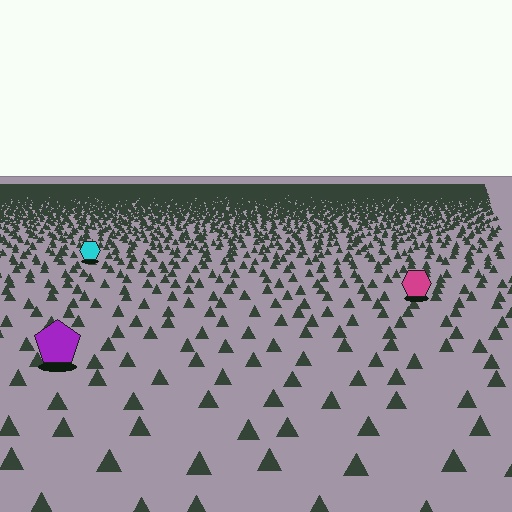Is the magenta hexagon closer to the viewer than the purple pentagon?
No. The purple pentagon is closer — you can tell from the texture gradient: the ground texture is coarser near it.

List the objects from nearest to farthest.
From nearest to farthest: the purple pentagon, the magenta hexagon, the cyan hexagon.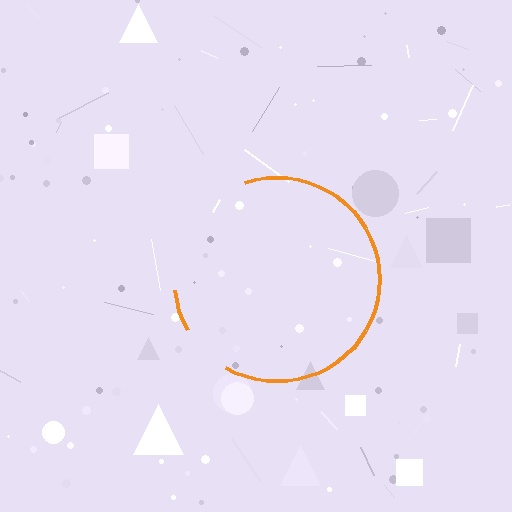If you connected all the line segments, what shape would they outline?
They would outline a circle.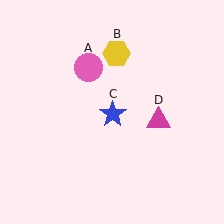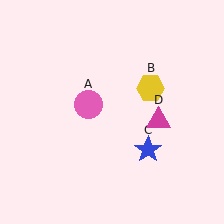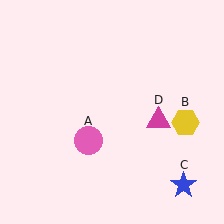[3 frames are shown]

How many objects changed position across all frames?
3 objects changed position: pink circle (object A), yellow hexagon (object B), blue star (object C).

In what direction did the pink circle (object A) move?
The pink circle (object A) moved down.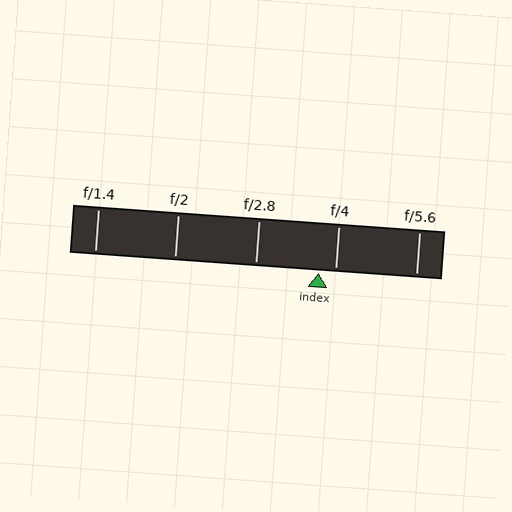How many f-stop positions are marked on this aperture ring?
There are 5 f-stop positions marked.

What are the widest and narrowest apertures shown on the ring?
The widest aperture shown is f/1.4 and the narrowest is f/5.6.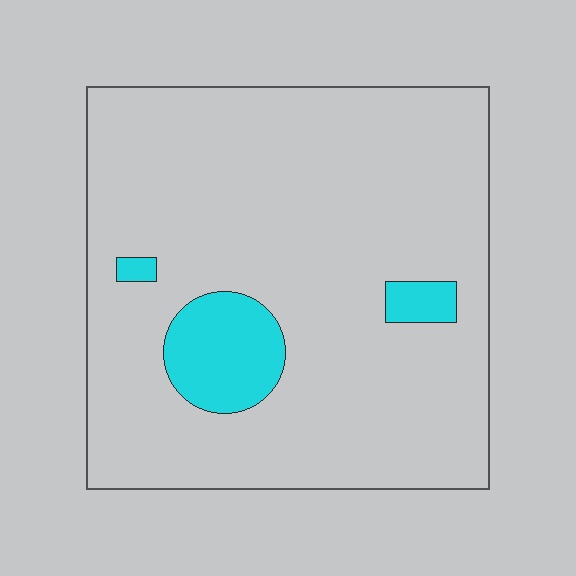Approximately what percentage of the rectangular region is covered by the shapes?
Approximately 10%.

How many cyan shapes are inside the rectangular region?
3.